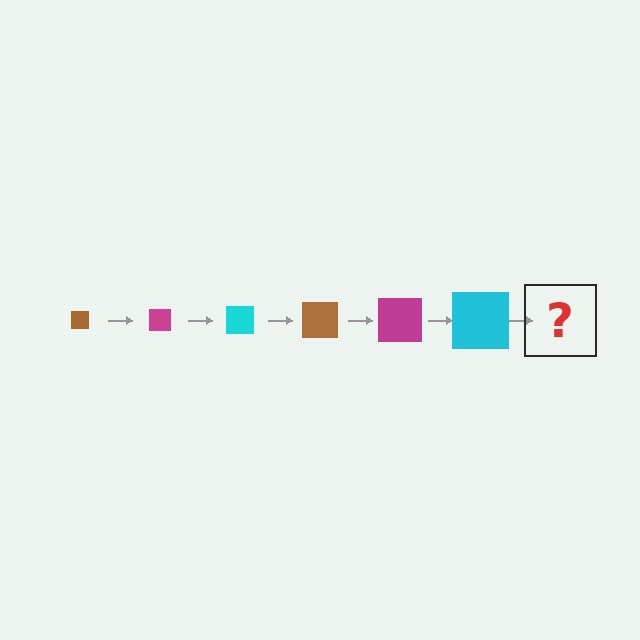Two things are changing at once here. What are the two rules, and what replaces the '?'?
The two rules are that the square grows larger each step and the color cycles through brown, magenta, and cyan. The '?' should be a brown square, larger than the previous one.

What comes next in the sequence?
The next element should be a brown square, larger than the previous one.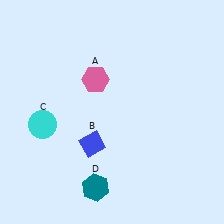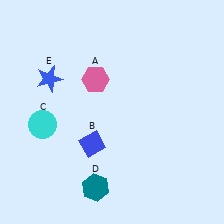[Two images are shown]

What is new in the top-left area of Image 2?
A blue star (E) was added in the top-left area of Image 2.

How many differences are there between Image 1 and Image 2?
There is 1 difference between the two images.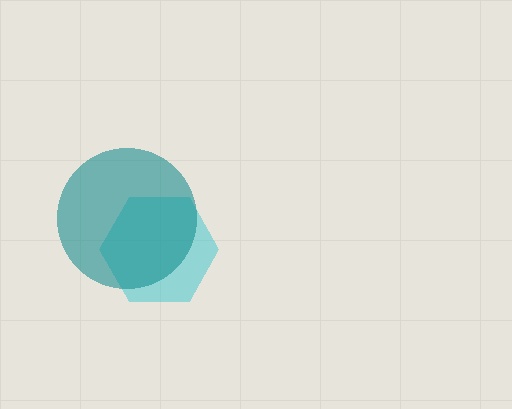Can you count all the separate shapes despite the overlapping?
Yes, there are 2 separate shapes.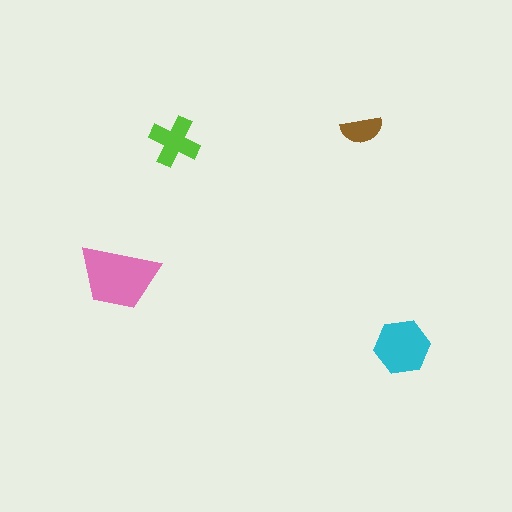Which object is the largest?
The pink trapezoid.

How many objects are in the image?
There are 4 objects in the image.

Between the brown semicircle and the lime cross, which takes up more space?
The lime cross.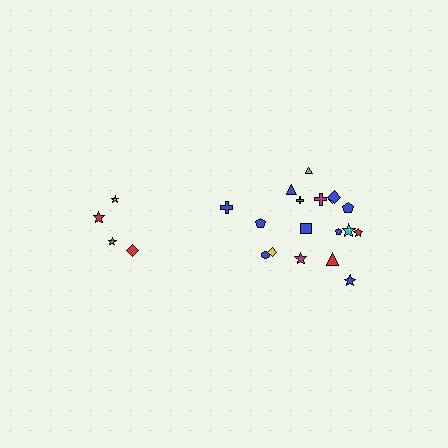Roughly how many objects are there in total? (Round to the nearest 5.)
Roughly 20 objects in total.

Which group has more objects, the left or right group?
The right group.